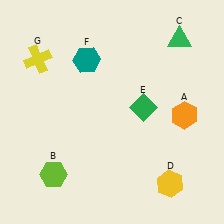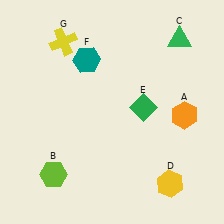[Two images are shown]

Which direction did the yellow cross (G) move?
The yellow cross (G) moved right.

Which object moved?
The yellow cross (G) moved right.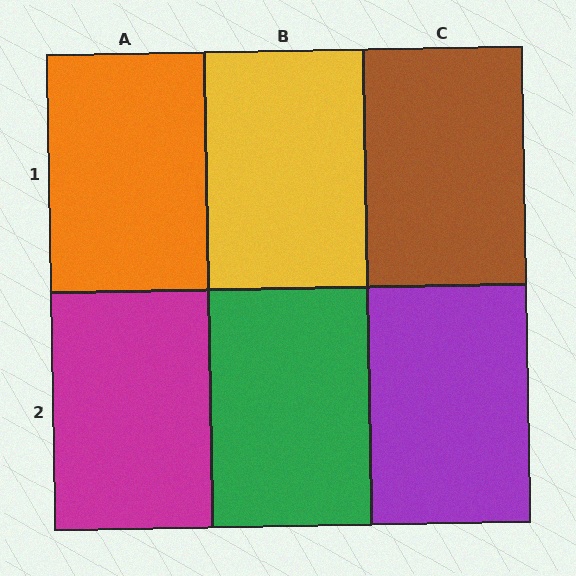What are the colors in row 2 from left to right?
Magenta, green, purple.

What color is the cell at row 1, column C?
Brown.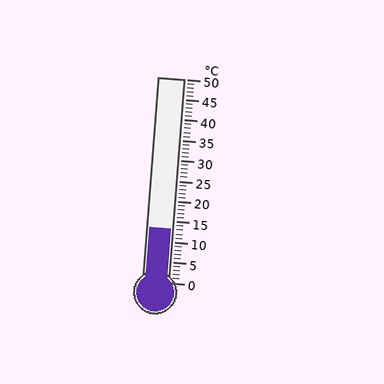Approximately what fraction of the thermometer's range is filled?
The thermometer is filled to approximately 25% of its range.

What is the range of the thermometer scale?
The thermometer scale ranges from 0°C to 50°C.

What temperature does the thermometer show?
The thermometer shows approximately 13°C.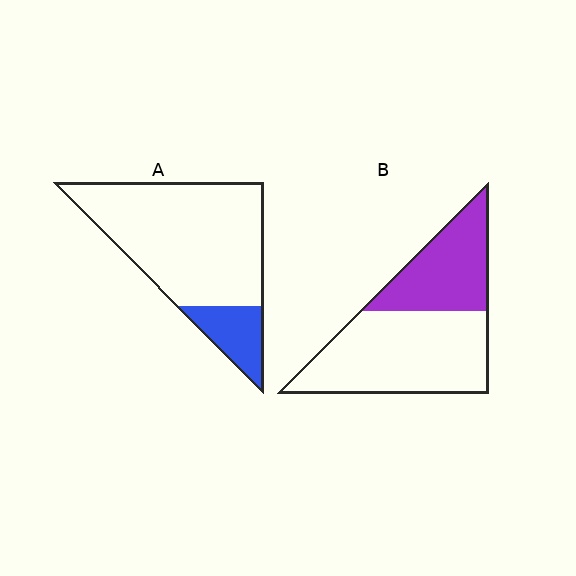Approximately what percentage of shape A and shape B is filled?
A is approximately 15% and B is approximately 35%.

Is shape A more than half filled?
No.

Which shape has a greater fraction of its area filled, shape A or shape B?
Shape B.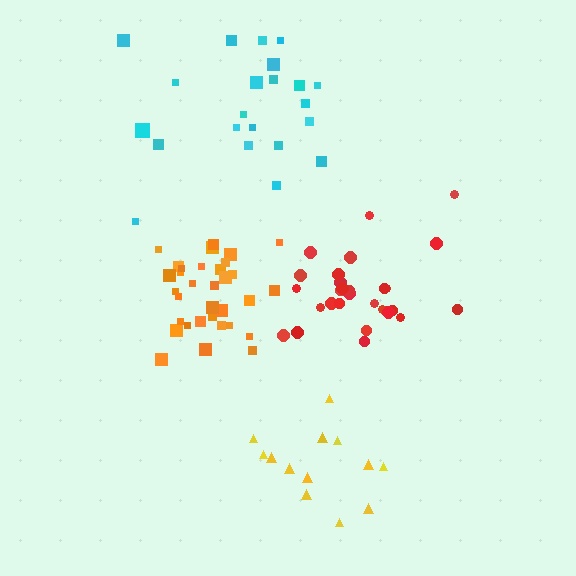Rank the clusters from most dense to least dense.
orange, red, yellow, cyan.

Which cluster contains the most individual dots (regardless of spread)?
Orange (34).